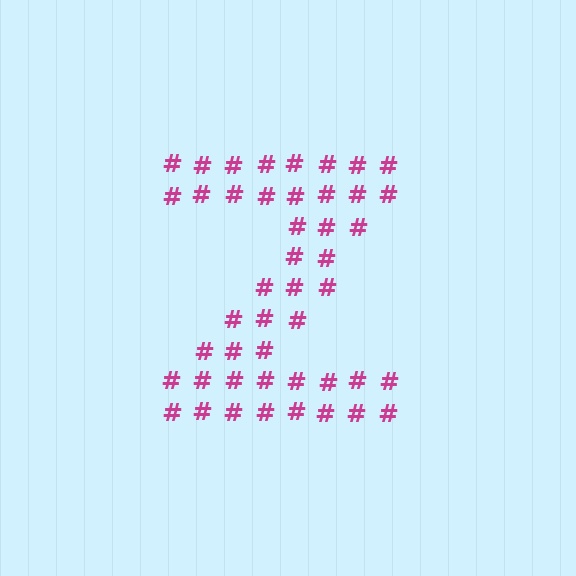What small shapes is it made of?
It is made of small hash symbols.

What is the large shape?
The large shape is the letter Z.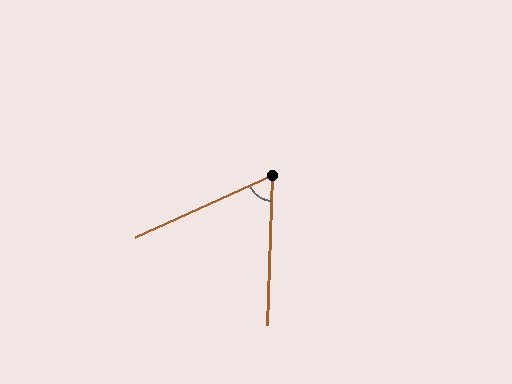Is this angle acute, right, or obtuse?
It is acute.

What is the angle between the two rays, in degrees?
Approximately 64 degrees.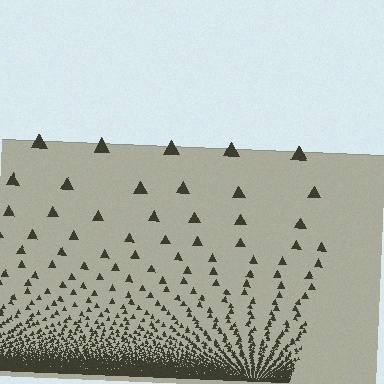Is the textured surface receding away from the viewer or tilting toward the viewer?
The surface appears to tilt toward the viewer. Texture elements get larger and sparser toward the top.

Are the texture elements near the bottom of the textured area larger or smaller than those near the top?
Smaller. The gradient is inverted — elements near the bottom are smaller and denser.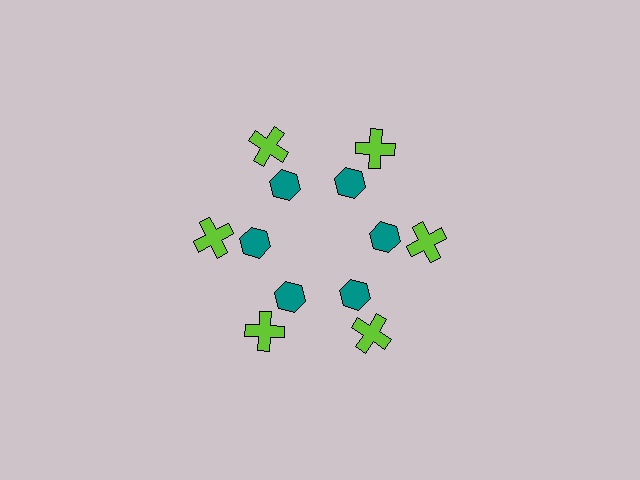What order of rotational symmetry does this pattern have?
This pattern has 6-fold rotational symmetry.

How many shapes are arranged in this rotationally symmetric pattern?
There are 12 shapes, arranged in 6 groups of 2.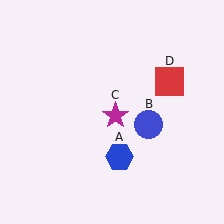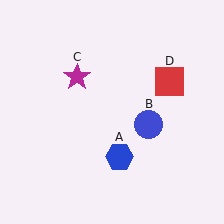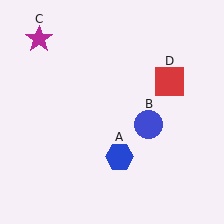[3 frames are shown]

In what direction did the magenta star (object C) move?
The magenta star (object C) moved up and to the left.